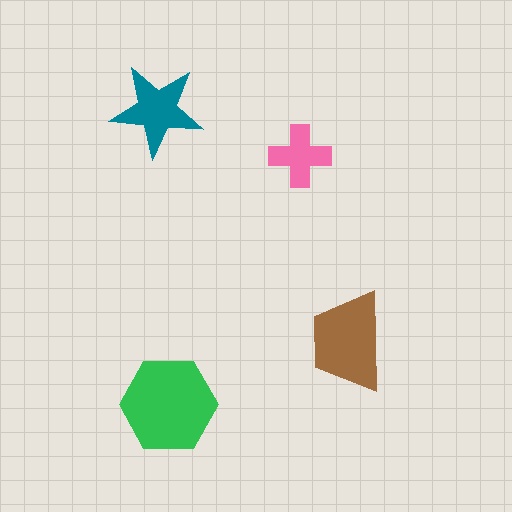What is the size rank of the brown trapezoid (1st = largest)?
2nd.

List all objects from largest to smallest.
The green hexagon, the brown trapezoid, the teal star, the pink cross.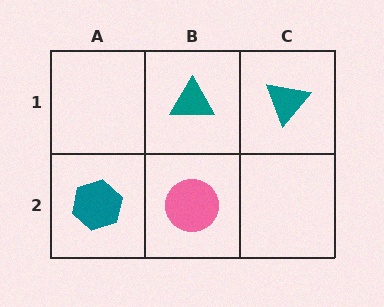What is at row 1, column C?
A teal triangle.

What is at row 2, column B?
A pink circle.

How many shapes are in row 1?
2 shapes.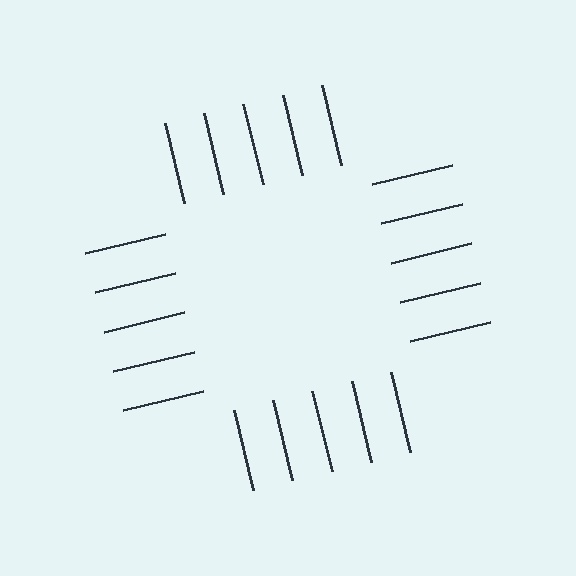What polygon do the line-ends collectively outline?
An illusory square — the line segments terminate on its edges but no continuous stroke is drawn.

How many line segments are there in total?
20 — 5 along each of the 4 edges.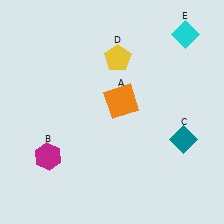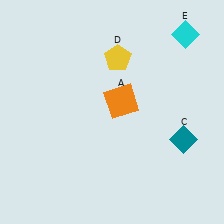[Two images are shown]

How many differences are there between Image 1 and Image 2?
There is 1 difference between the two images.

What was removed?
The magenta hexagon (B) was removed in Image 2.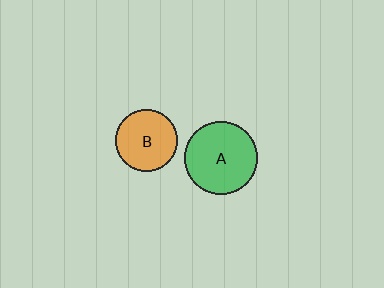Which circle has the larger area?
Circle A (green).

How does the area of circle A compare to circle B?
Approximately 1.4 times.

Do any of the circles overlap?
No, none of the circles overlap.